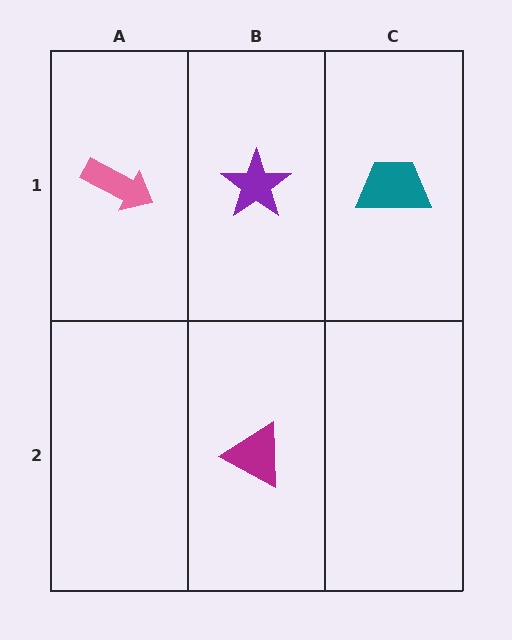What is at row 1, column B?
A purple star.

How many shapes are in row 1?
3 shapes.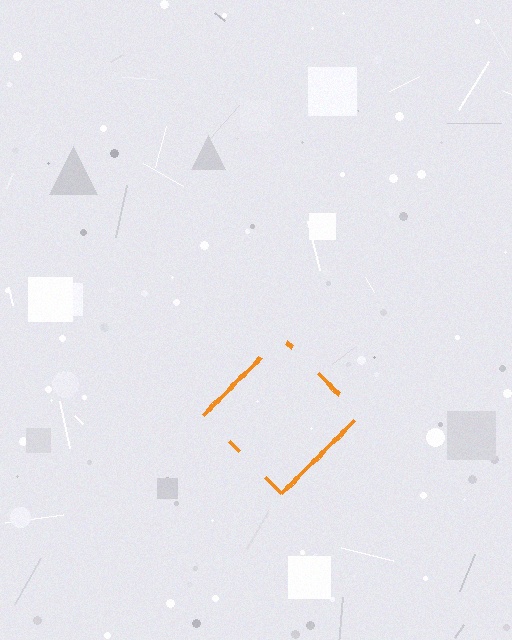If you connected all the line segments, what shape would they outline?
They would outline a diamond.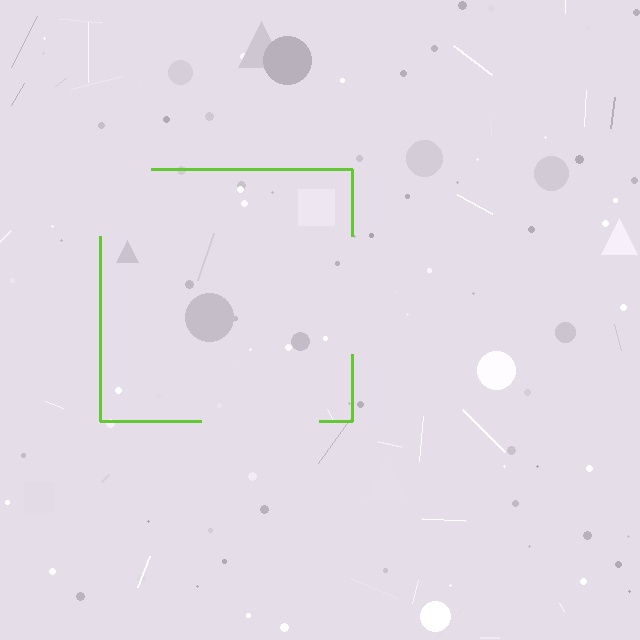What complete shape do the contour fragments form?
The contour fragments form a square.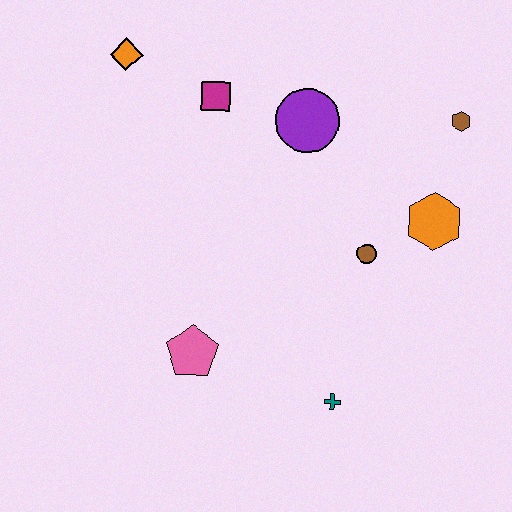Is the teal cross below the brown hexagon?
Yes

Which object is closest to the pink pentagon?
The teal cross is closest to the pink pentagon.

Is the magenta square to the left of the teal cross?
Yes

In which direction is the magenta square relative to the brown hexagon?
The magenta square is to the left of the brown hexagon.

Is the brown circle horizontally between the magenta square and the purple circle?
No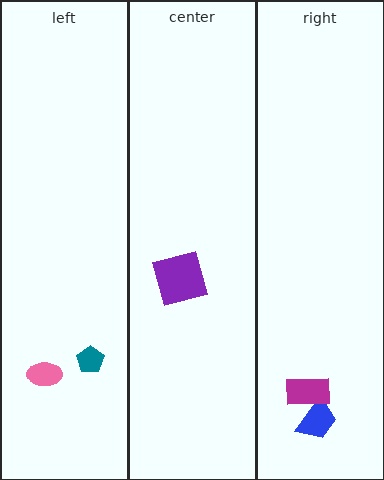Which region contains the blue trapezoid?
The right region.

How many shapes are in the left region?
2.